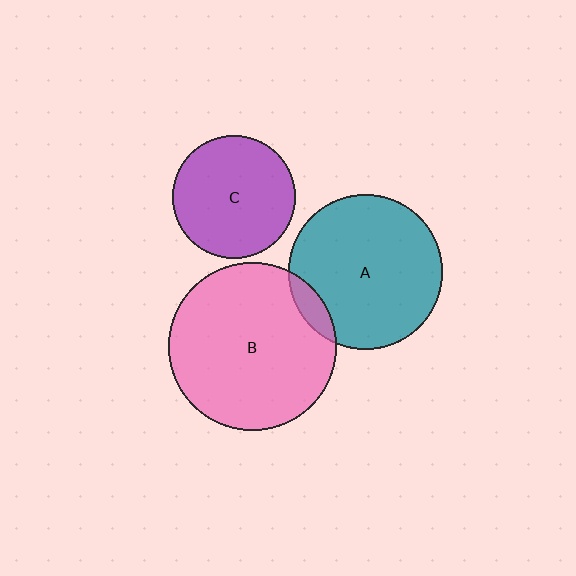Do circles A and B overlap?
Yes.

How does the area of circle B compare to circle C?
Approximately 1.9 times.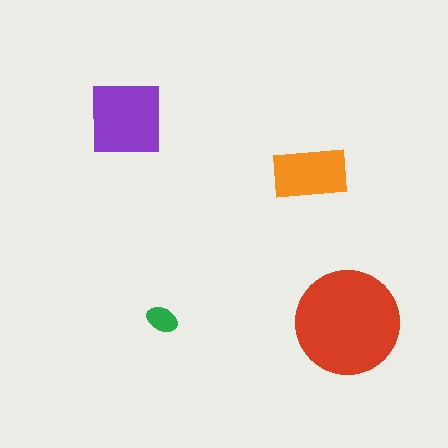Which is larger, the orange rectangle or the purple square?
The purple square.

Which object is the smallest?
The green ellipse.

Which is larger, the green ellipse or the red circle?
The red circle.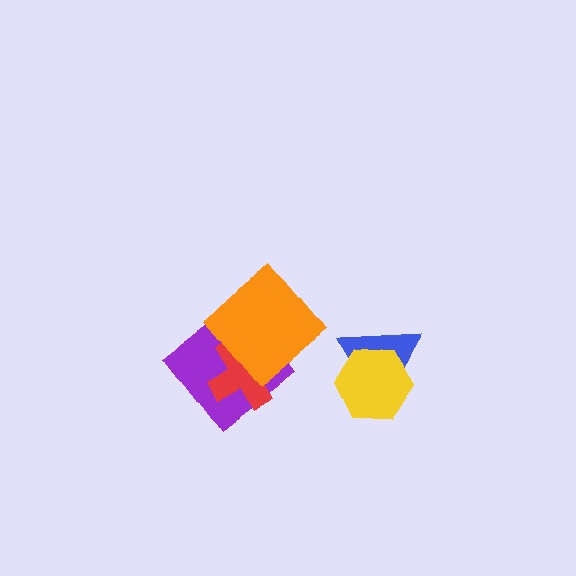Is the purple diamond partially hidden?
Yes, it is partially covered by another shape.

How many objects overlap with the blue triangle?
1 object overlaps with the blue triangle.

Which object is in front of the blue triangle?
The yellow hexagon is in front of the blue triangle.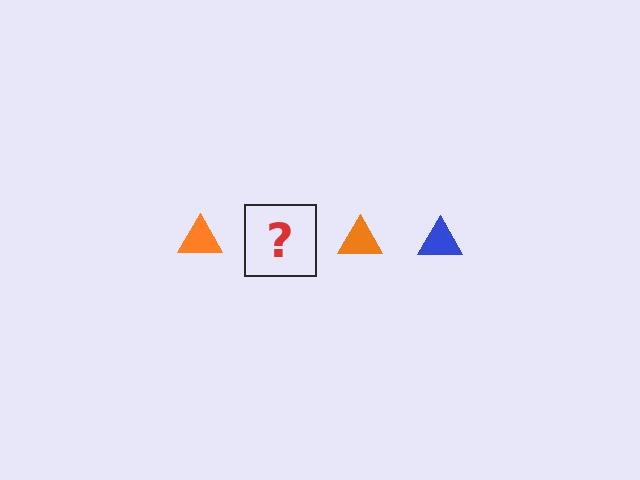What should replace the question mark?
The question mark should be replaced with a blue triangle.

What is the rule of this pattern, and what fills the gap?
The rule is that the pattern cycles through orange, blue triangles. The gap should be filled with a blue triangle.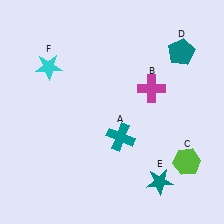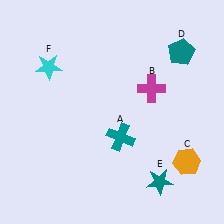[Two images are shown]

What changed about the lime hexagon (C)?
In Image 1, C is lime. In Image 2, it changed to orange.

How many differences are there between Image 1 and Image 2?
There is 1 difference between the two images.